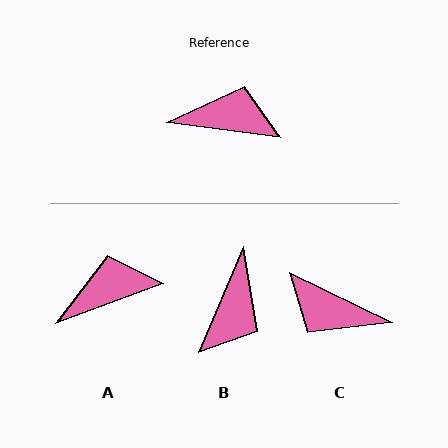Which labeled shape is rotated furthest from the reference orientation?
C, about 162 degrees away.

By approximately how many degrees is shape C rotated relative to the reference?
Approximately 162 degrees counter-clockwise.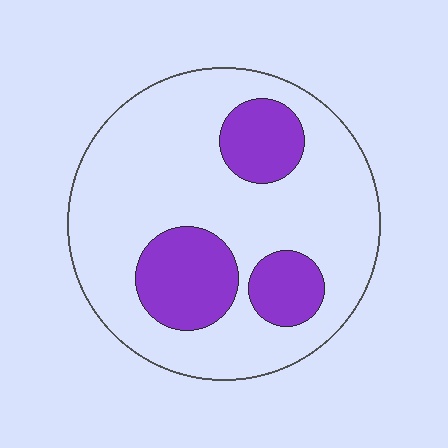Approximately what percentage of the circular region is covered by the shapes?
Approximately 25%.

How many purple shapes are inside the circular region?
3.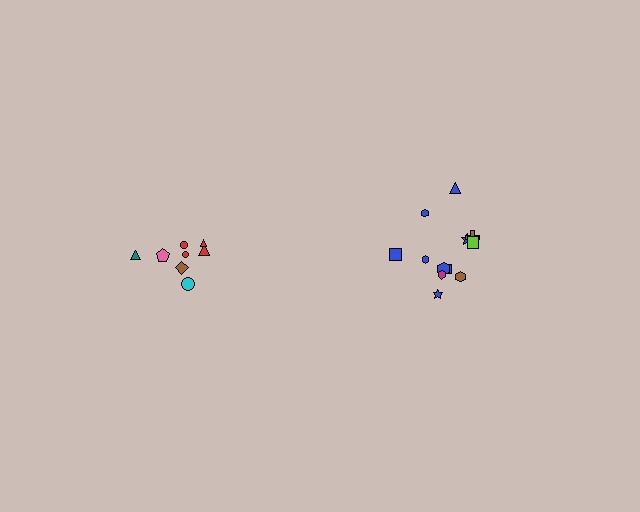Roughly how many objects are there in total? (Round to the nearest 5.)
Roughly 20 objects in total.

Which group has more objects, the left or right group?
The right group.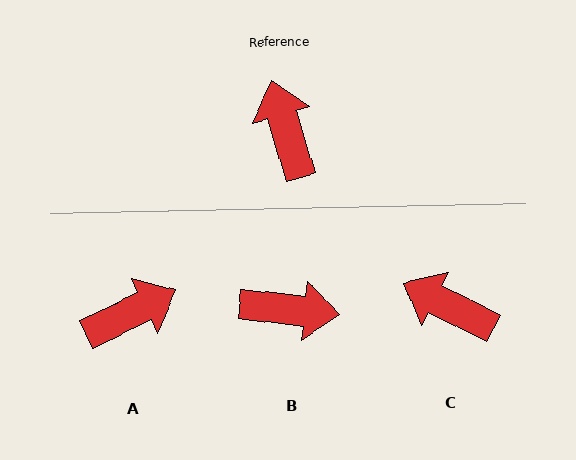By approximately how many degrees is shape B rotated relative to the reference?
Approximately 113 degrees clockwise.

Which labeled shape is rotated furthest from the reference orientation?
B, about 113 degrees away.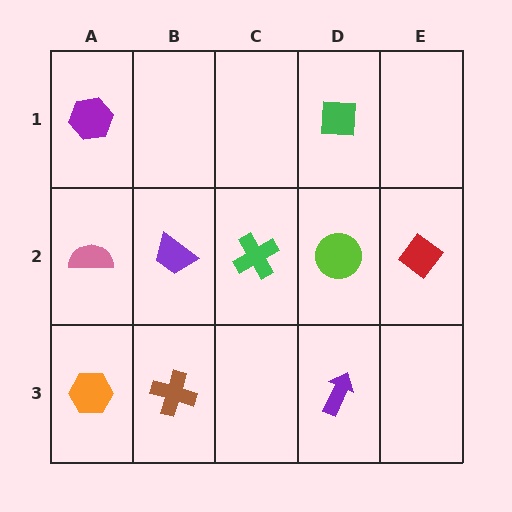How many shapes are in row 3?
3 shapes.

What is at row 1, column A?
A purple hexagon.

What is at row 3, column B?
A brown cross.